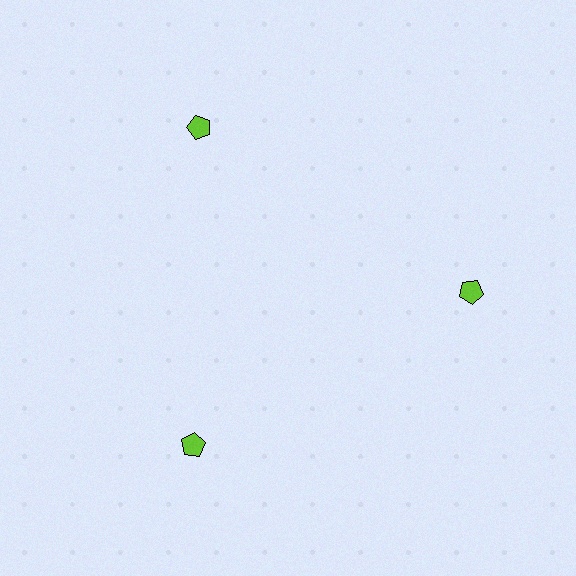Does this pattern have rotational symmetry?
Yes, this pattern has 3-fold rotational symmetry. It looks the same after rotating 120 degrees around the center.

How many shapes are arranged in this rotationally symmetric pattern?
There are 3 shapes, arranged in 3 groups of 1.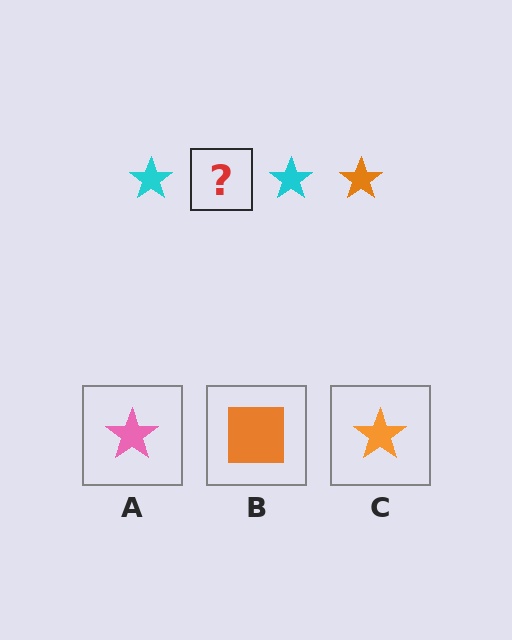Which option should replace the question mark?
Option C.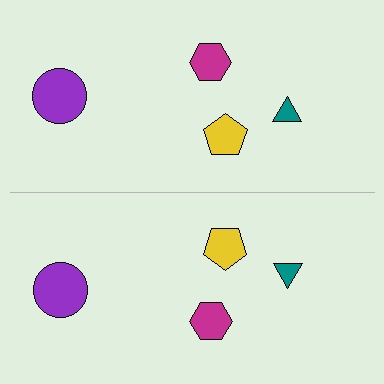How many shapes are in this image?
There are 8 shapes in this image.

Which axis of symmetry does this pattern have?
The pattern has a horizontal axis of symmetry running through the center of the image.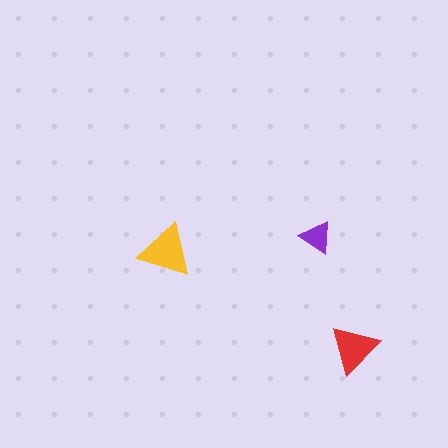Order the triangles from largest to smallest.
the yellow one, the red one, the purple one.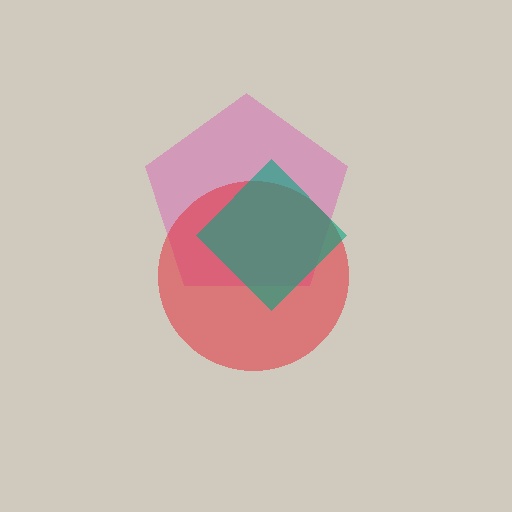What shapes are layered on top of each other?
The layered shapes are: a pink pentagon, a red circle, a teal diamond.